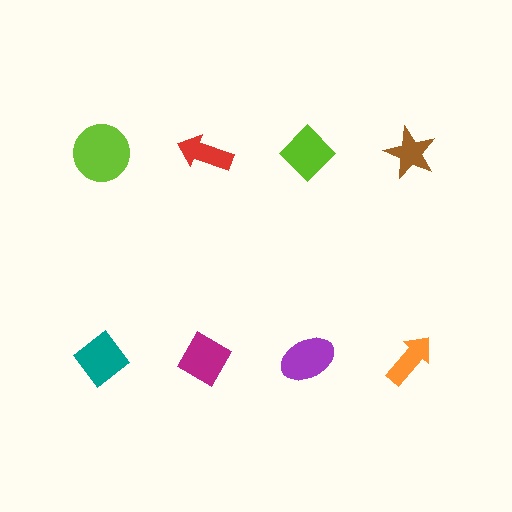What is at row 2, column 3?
A purple ellipse.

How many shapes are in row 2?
4 shapes.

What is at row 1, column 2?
A red arrow.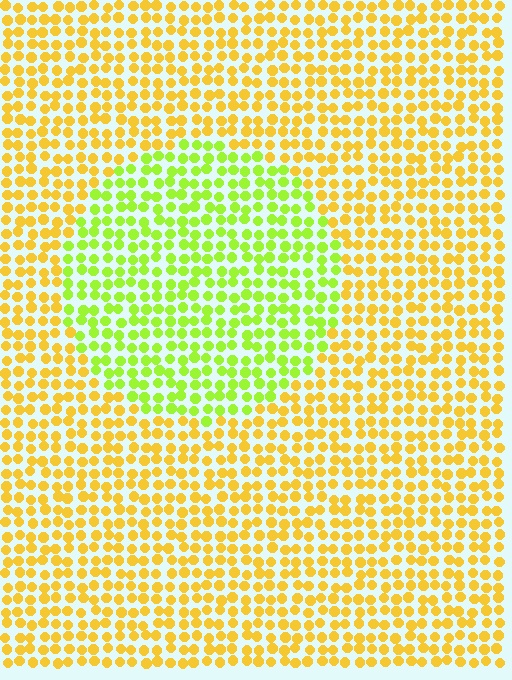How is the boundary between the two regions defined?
The boundary is defined purely by a slight shift in hue (about 42 degrees). Spacing, size, and orientation are identical on both sides.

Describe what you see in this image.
The image is filled with small yellow elements in a uniform arrangement. A circle-shaped region is visible where the elements are tinted to a slightly different hue, forming a subtle color boundary.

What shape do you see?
I see a circle.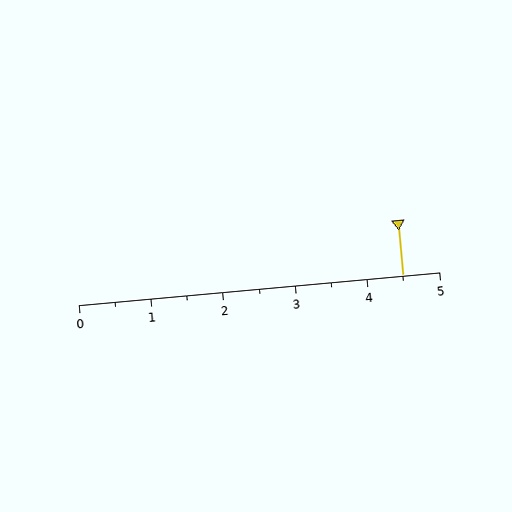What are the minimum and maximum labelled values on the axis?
The axis runs from 0 to 5.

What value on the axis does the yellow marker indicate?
The marker indicates approximately 4.5.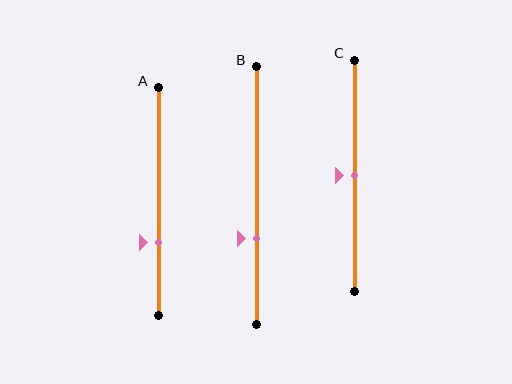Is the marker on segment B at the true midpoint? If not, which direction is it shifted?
No, the marker on segment B is shifted downward by about 17% of the segment length.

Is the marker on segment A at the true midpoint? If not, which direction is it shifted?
No, the marker on segment A is shifted downward by about 18% of the segment length.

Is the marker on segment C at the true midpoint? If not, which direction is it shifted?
Yes, the marker on segment C is at the true midpoint.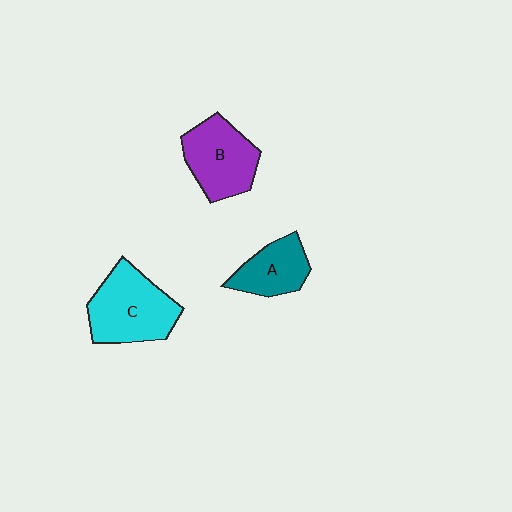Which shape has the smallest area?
Shape A (teal).